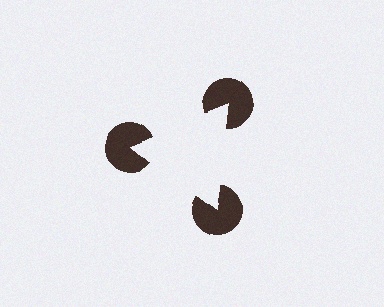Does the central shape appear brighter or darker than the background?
It typically appears slightly brighter than the background, even though no actual brightness change is drawn.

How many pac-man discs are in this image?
There are 3 — one at each vertex of the illusory triangle.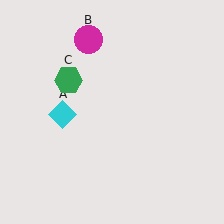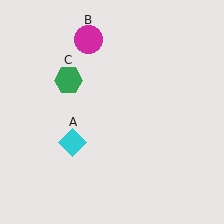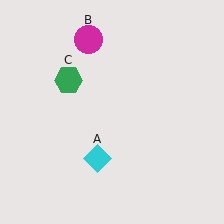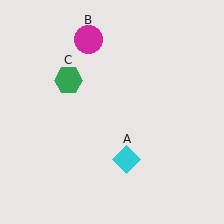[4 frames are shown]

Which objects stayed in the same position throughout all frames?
Magenta circle (object B) and green hexagon (object C) remained stationary.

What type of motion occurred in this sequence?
The cyan diamond (object A) rotated counterclockwise around the center of the scene.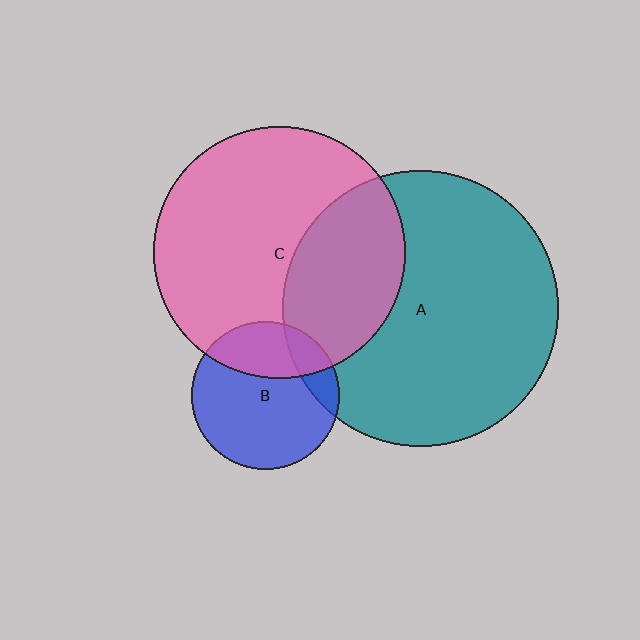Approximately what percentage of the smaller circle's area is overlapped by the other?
Approximately 15%.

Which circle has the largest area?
Circle A (teal).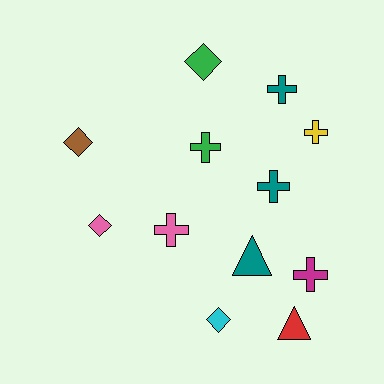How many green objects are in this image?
There are 2 green objects.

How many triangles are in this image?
There are 2 triangles.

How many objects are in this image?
There are 12 objects.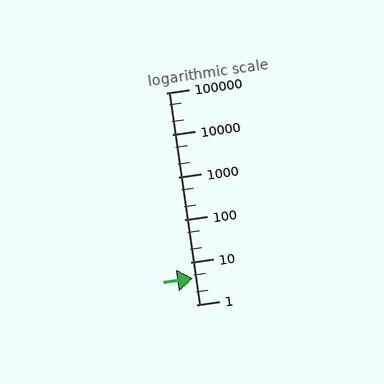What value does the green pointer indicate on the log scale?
The pointer indicates approximately 4.1.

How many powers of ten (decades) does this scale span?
The scale spans 5 decades, from 1 to 100000.